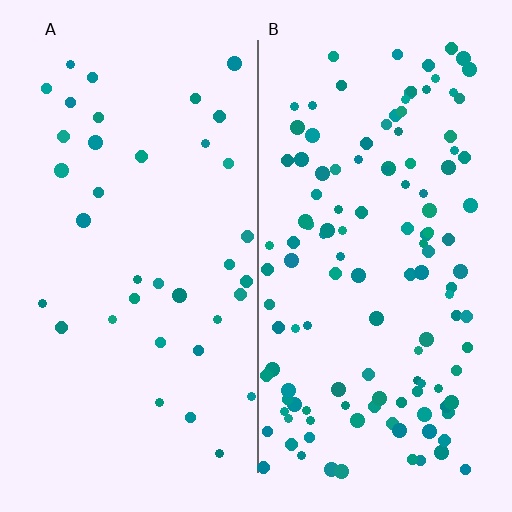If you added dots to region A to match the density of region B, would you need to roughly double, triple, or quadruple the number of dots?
Approximately triple.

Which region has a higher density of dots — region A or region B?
B (the right).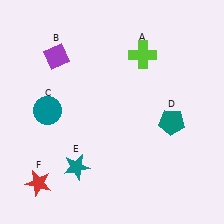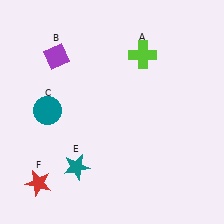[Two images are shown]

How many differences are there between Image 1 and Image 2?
There is 1 difference between the two images.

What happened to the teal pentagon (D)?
The teal pentagon (D) was removed in Image 2. It was in the bottom-right area of Image 1.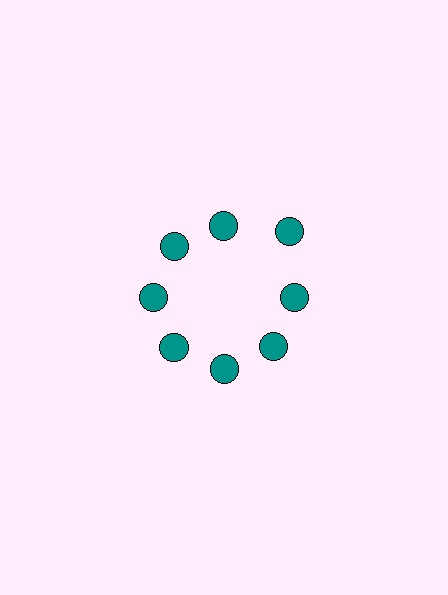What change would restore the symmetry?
The symmetry would be restored by moving it inward, back onto the ring so that all 8 circles sit at equal angles and equal distance from the center.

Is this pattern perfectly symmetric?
No. The 8 teal circles are arranged in a ring, but one element near the 2 o'clock position is pushed outward from the center, breaking the 8-fold rotational symmetry.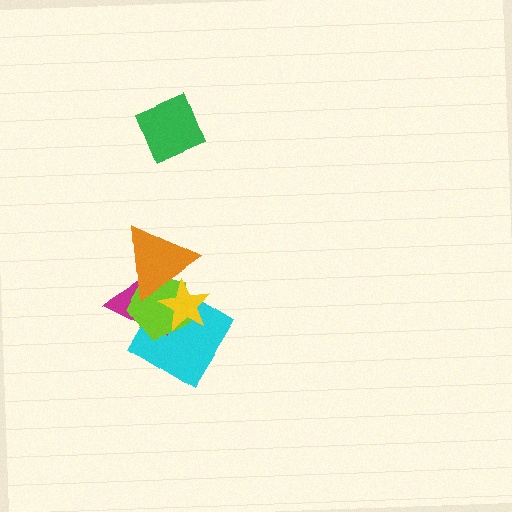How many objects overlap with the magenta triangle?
4 objects overlap with the magenta triangle.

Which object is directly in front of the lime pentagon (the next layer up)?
The yellow star is directly in front of the lime pentagon.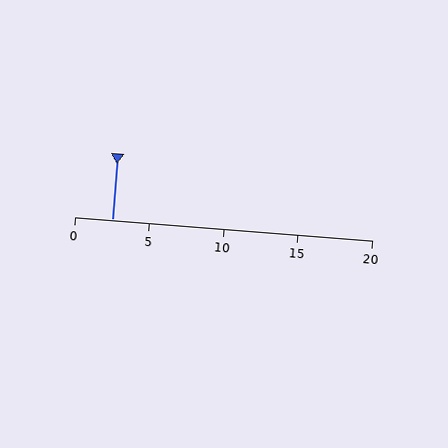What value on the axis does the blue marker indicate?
The marker indicates approximately 2.5.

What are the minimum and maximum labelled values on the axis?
The axis runs from 0 to 20.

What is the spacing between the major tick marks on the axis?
The major ticks are spaced 5 apart.